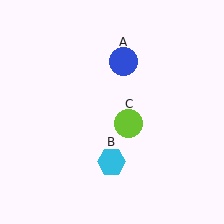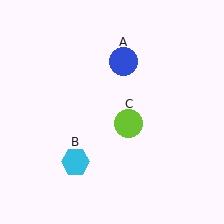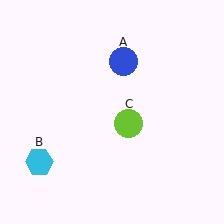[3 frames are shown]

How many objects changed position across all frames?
1 object changed position: cyan hexagon (object B).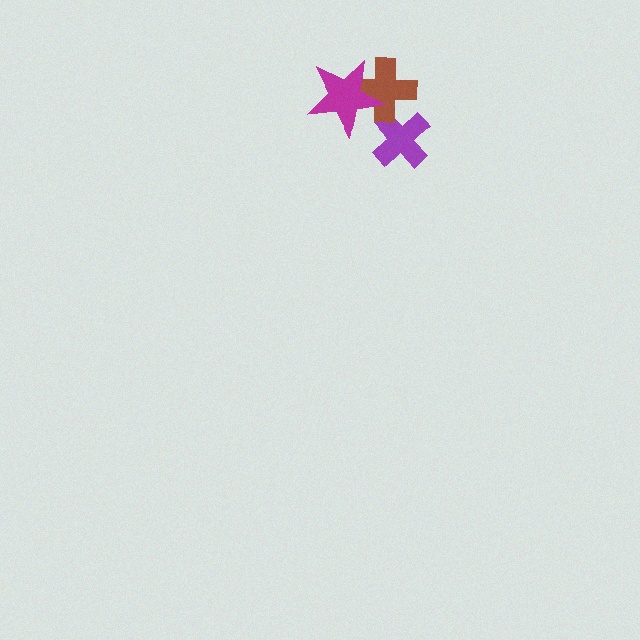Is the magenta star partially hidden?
No, no other shape covers it.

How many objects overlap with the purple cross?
1 object overlaps with the purple cross.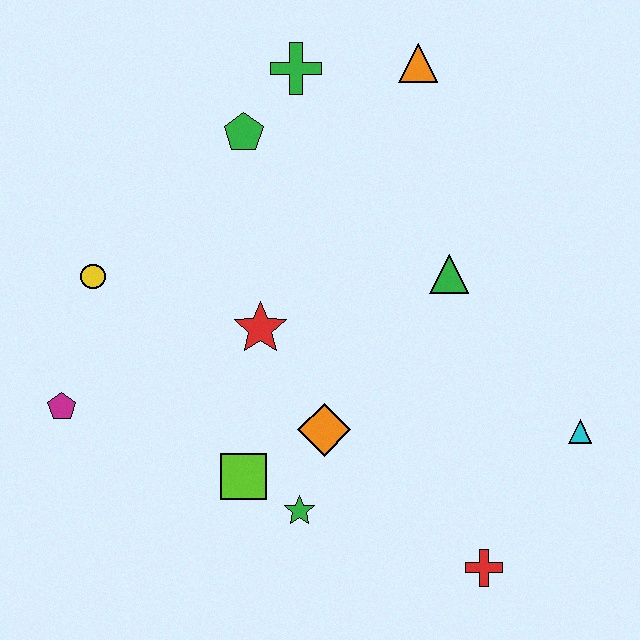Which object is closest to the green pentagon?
The green cross is closest to the green pentagon.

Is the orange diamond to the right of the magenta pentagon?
Yes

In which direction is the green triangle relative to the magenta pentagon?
The green triangle is to the right of the magenta pentagon.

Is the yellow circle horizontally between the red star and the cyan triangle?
No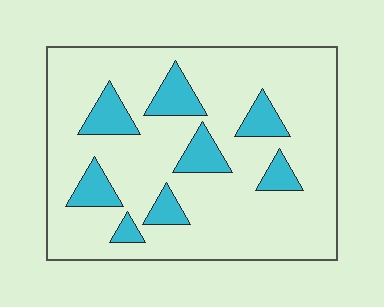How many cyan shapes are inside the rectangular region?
8.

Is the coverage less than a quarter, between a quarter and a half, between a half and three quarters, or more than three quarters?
Less than a quarter.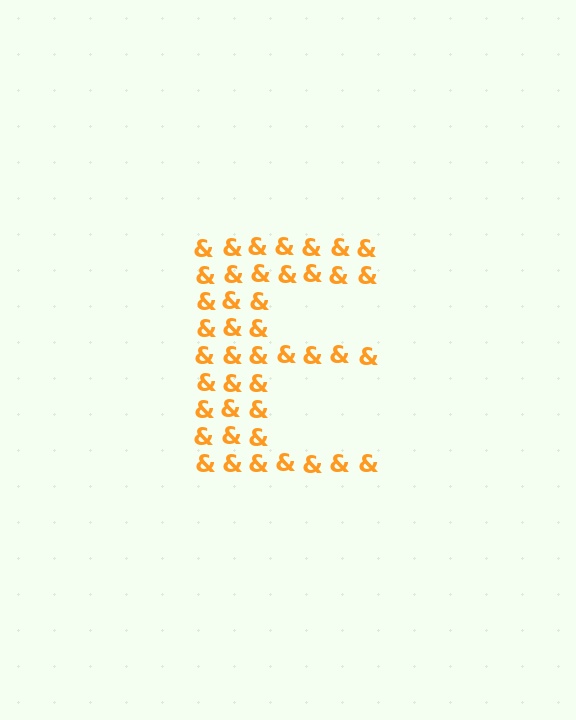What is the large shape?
The large shape is the letter E.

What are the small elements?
The small elements are ampersands.